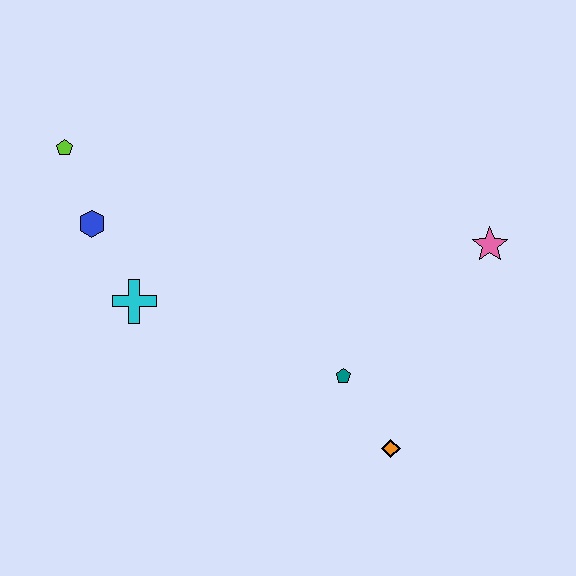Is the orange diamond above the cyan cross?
No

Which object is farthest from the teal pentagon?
The lime pentagon is farthest from the teal pentagon.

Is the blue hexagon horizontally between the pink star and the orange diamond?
No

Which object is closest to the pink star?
The teal pentagon is closest to the pink star.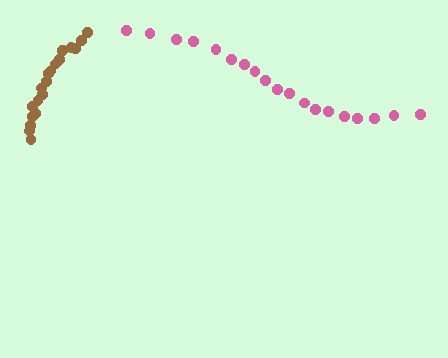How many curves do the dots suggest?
There are 2 distinct paths.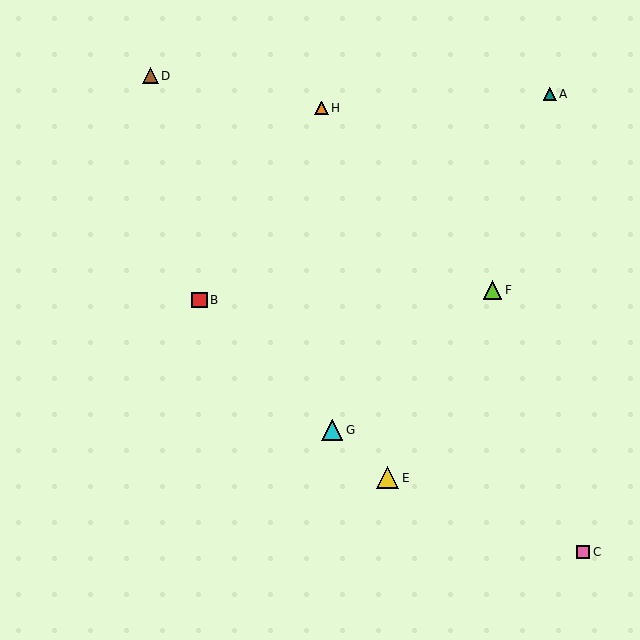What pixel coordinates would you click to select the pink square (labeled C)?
Click at (583, 552) to select the pink square C.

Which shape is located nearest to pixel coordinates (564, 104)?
The teal triangle (labeled A) at (550, 94) is nearest to that location.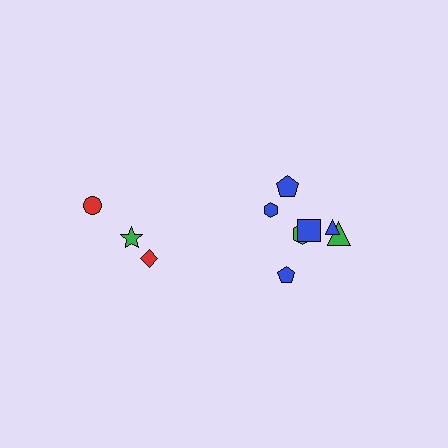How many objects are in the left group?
There are 3 objects.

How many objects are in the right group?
There are 7 objects.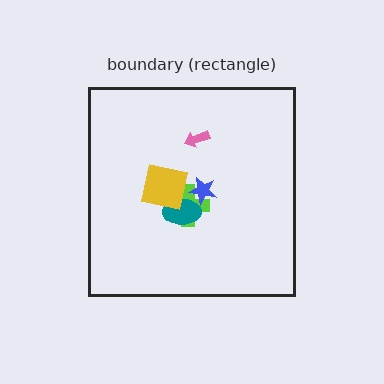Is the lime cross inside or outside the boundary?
Inside.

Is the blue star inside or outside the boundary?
Inside.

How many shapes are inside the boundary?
5 inside, 0 outside.